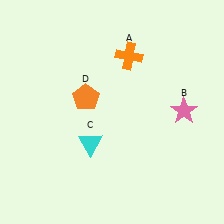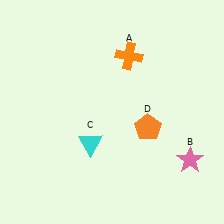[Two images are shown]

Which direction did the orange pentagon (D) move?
The orange pentagon (D) moved right.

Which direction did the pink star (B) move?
The pink star (B) moved down.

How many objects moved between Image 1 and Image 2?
2 objects moved between the two images.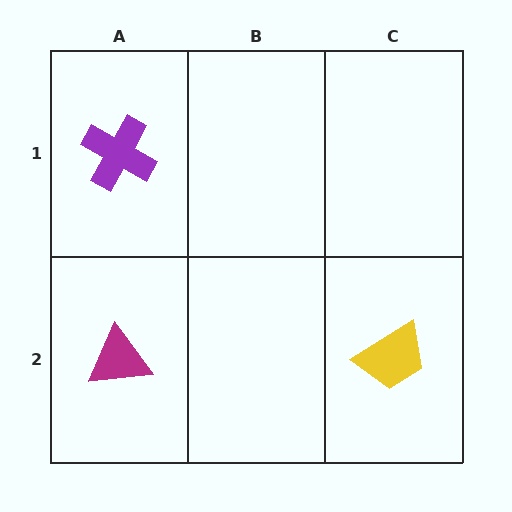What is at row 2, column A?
A magenta triangle.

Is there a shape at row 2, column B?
No, that cell is empty.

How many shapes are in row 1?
1 shape.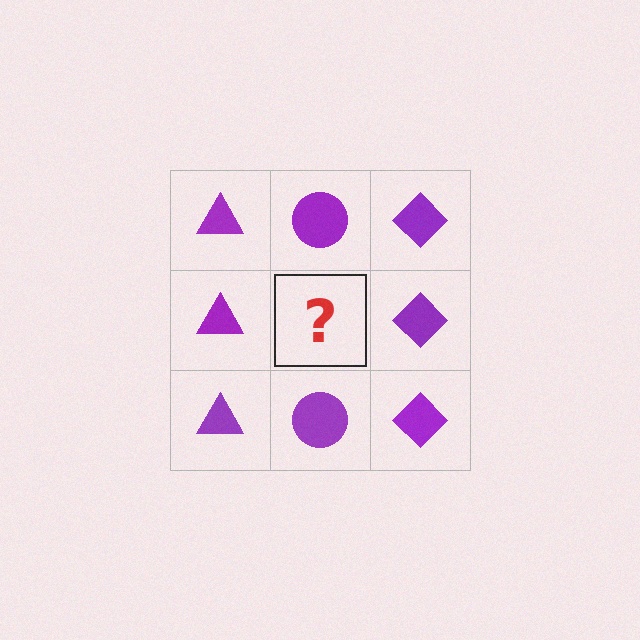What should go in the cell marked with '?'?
The missing cell should contain a purple circle.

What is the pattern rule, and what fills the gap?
The rule is that each column has a consistent shape. The gap should be filled with a purple circle.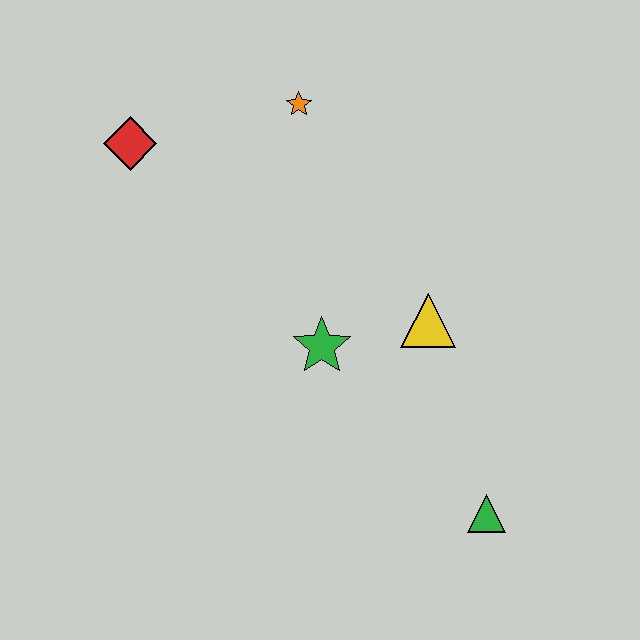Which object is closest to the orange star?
The red diamond is closest to the orange star.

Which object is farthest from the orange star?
The green triangle is farthest from the orange star.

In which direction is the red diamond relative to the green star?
The red diamond is above the green star.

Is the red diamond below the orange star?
Yes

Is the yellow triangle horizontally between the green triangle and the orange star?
Yes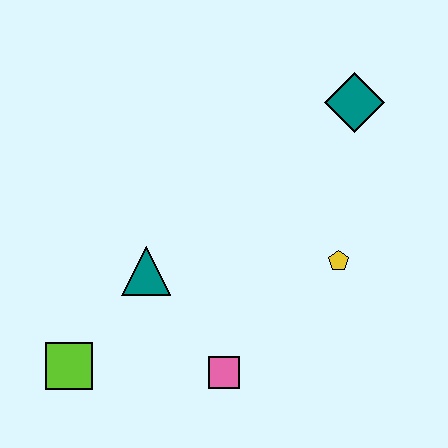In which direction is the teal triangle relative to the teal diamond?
The teal triangle is to the left of the teal diamond.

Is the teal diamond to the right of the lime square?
Yes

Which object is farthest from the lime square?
The teal diamond is farthest from the lime square.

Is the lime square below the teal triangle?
Yes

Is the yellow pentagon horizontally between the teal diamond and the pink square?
Yes